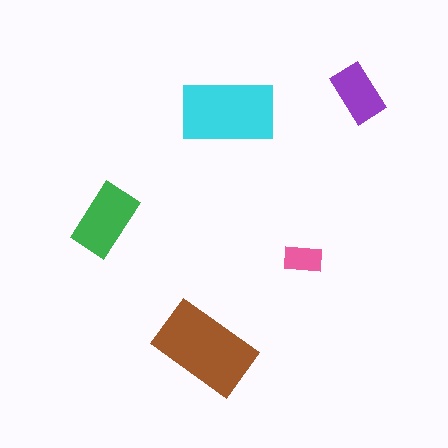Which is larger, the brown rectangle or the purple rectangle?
The brown one.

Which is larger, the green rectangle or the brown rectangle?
The brown one.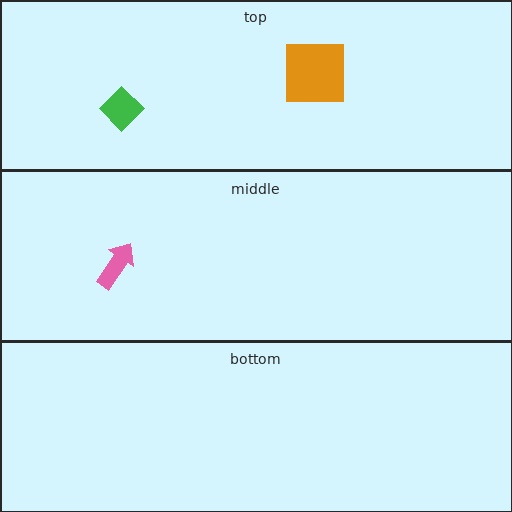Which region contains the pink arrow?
The middle region.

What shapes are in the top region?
The orange square, the green diamond.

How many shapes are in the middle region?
1.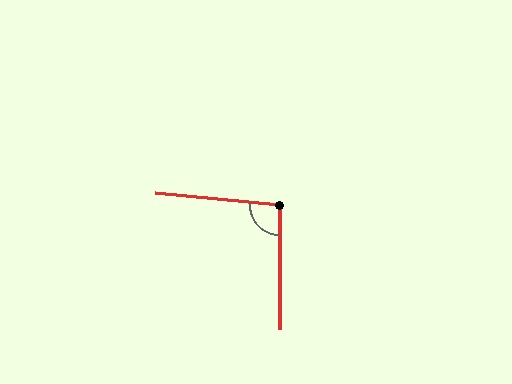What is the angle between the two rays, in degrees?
Approximately 95 degrees.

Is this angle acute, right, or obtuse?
It is obtuse.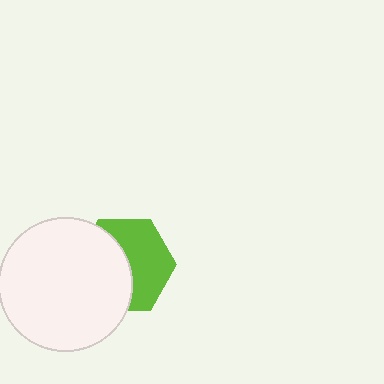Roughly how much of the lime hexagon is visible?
About half of it is visible (roughly 51%).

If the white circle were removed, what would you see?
You would see the complete lime hexagon.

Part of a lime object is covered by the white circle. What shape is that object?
It is a hexagon.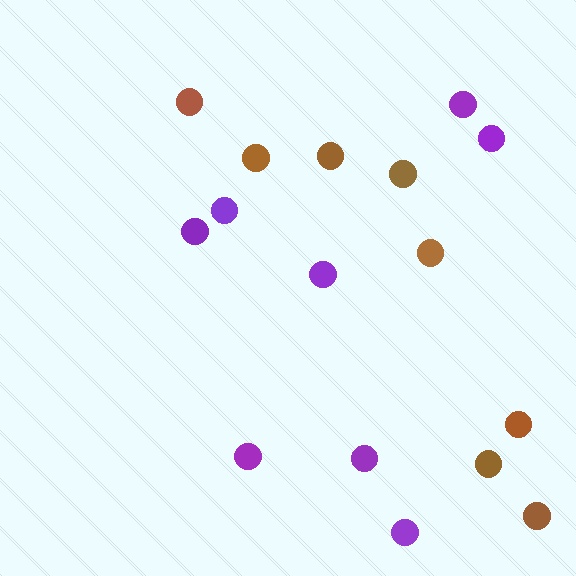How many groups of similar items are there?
There are 2 groups: one group of brown circles (8) and one group of purple circles (8).